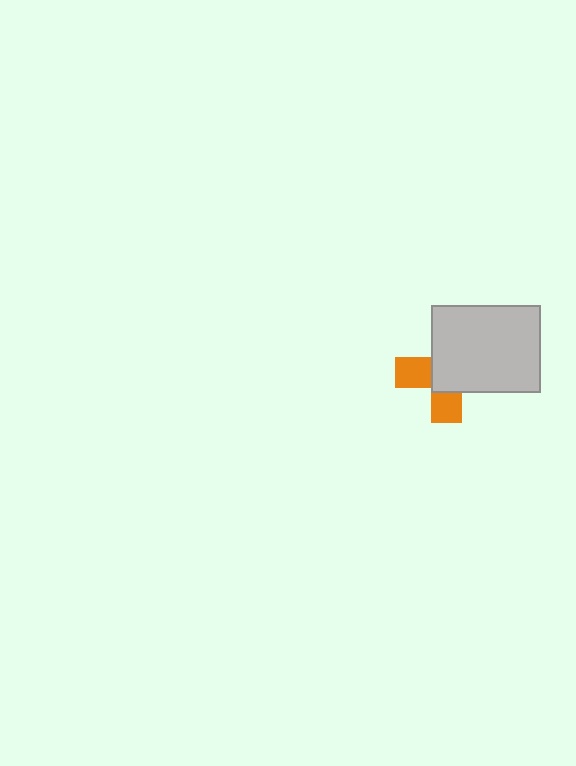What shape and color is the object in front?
The object in front is a light gray rectangle.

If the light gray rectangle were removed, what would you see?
You would see the complete orange cross.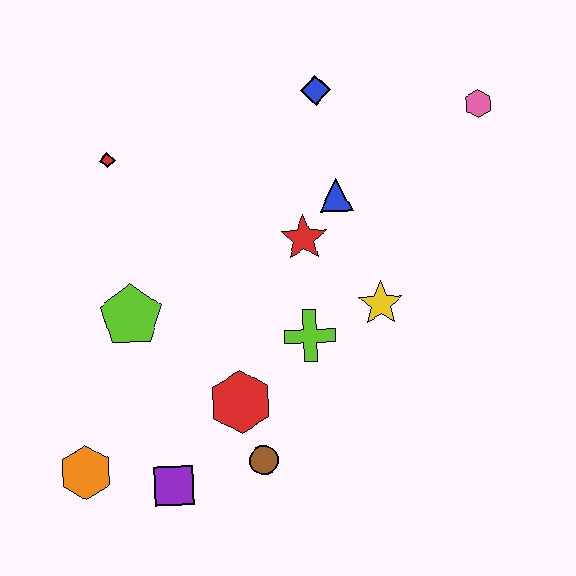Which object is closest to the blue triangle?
The red star is closest to the blue triangle.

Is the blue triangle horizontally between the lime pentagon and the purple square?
No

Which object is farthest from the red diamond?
The pink hexagon is farthest from the red diamond.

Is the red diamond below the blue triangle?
No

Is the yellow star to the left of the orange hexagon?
No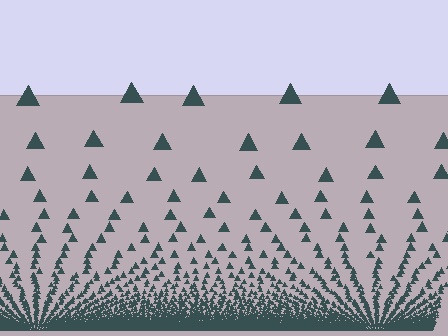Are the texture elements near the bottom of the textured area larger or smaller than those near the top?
Smaller. The gradient is inverted — elements near the bottom are smaller and denser.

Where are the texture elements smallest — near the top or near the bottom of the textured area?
Near the bottom.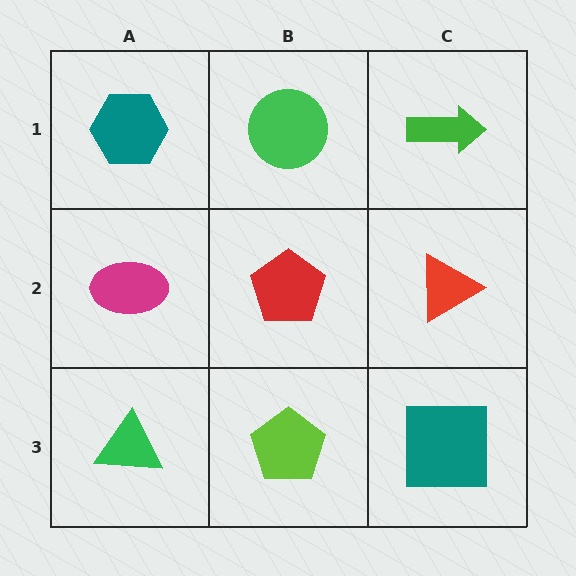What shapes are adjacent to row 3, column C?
A red triangle (row 2, column C), a lime pentagon (row 3, column B).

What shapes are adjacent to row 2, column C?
A green arrow (row 1, column C), a teal square (row 3, column C), a red pentagon (row 2, column B).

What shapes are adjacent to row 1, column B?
A red pentagon (row 2, column B), a teal hexagon (row 1, column A), a green arrow (row 1, column C).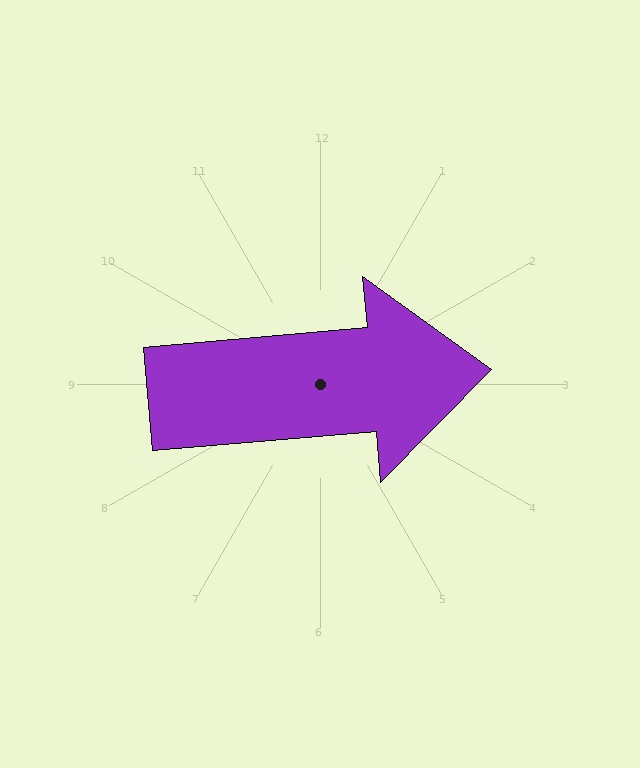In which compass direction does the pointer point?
East.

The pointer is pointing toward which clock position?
Roughly 3 o'clock.